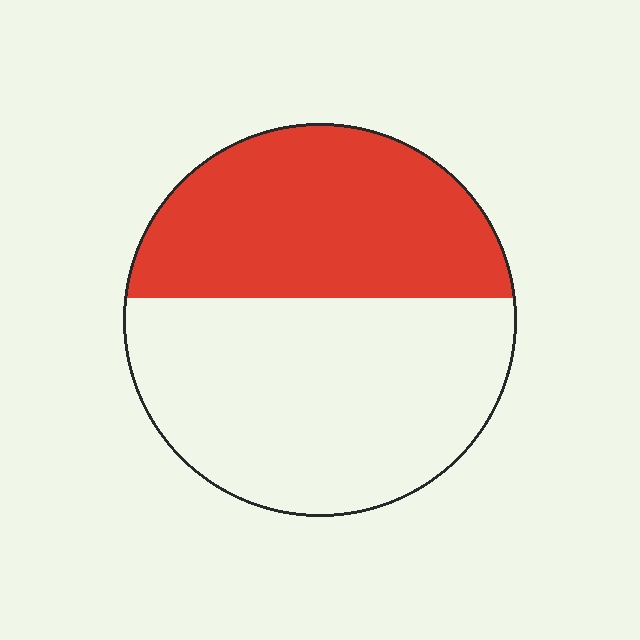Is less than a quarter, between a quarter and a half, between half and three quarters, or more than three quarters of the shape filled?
Between a quarter and a half.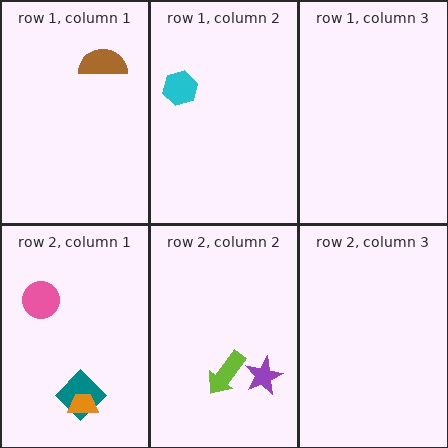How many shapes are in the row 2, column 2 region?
2.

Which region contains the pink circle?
The row 2, column 1 region.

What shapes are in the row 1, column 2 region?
The cyan hexagon.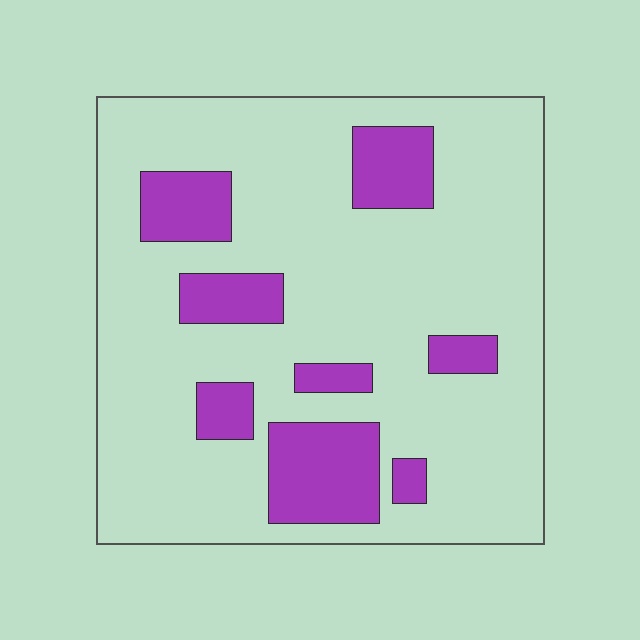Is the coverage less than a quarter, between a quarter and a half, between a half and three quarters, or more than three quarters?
Less than a quarter.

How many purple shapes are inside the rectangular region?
8.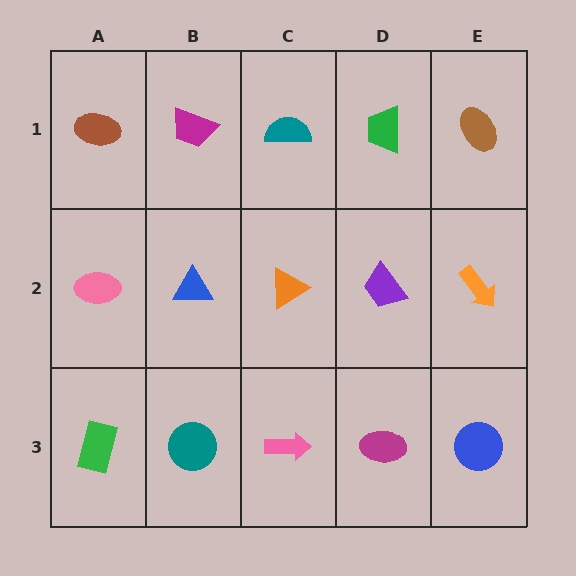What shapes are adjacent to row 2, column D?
A green trapezoid (row 1, column D), a magenta ellipse (row 3, column D), an orange triangle (row 2, column C), an orange arrow (row 2, column E).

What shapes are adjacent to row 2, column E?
A brown ellipse (row 1, column E), a blue circle (row 3, column E), a purple trapezoid (row 2, column D).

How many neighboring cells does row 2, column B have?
4.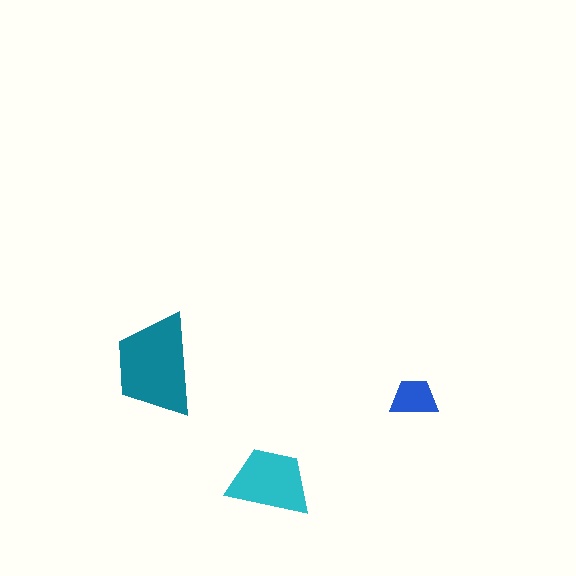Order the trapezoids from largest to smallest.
the teal one, the cyan one, the blue one.